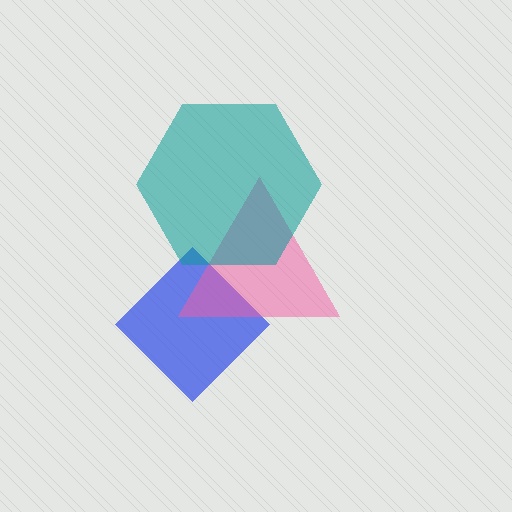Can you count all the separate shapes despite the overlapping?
Yes, there are 3 separate shapes.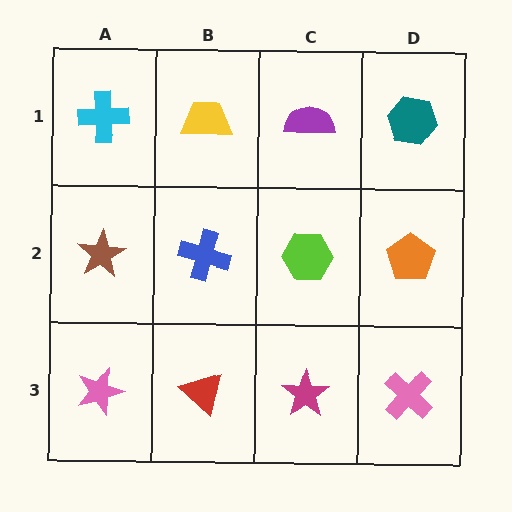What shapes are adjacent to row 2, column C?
A purple semicircle (row 1, column C), a magenta star (row 3, column C), a blue cross (row 2, column B), an orange pentagon (row 2, column D).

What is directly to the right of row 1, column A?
A yellow trapezoid.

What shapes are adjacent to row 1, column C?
A lime hexagon (row 2, column C), a yellow trapezoid (row 1, column B), a teal hexagon (row 1, column D).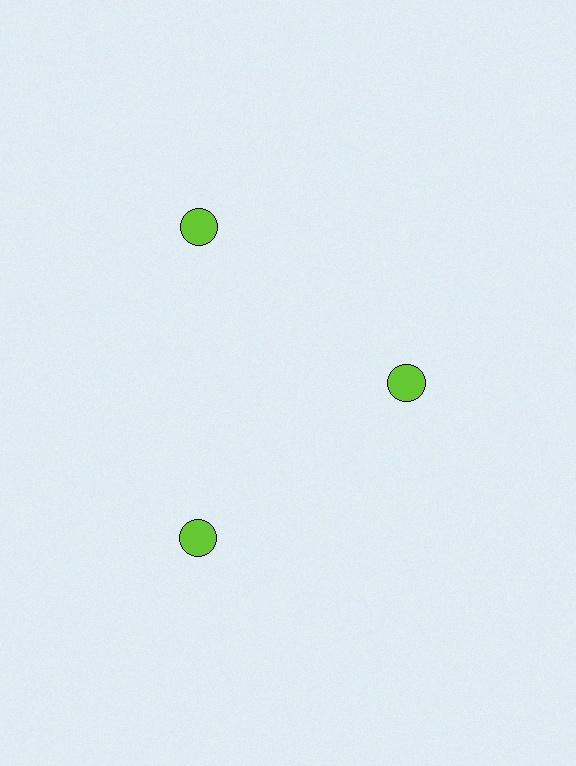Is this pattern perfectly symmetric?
No. The 3 lime circles are arranged in a ring, but one element near the 3 o'clock position is pulled inward toward the center, breaking the 3-fold rotational symmetry.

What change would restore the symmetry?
The symmetry would be restored by moving it outward, back onto the ring so that all 3 circles sit at equal angles and equal distance from the center.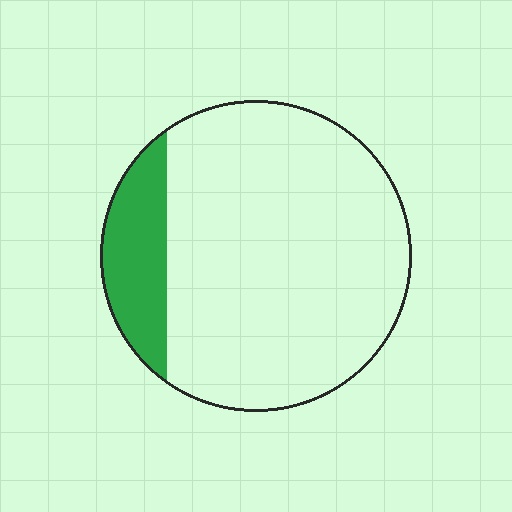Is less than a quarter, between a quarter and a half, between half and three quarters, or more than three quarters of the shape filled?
Less than a quarter.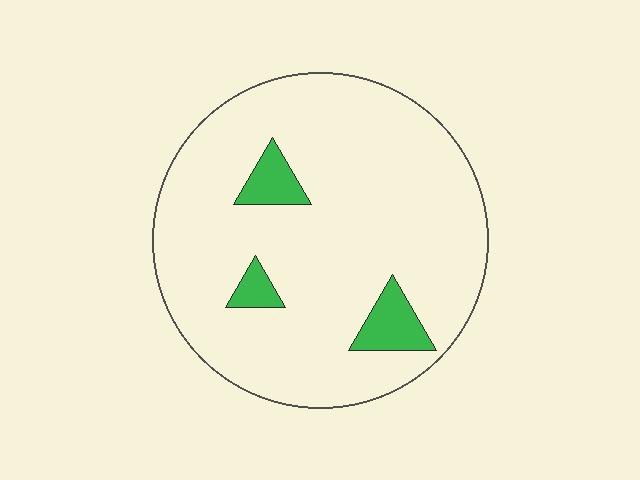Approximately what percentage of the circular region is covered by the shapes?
Approximately 10%.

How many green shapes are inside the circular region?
3.